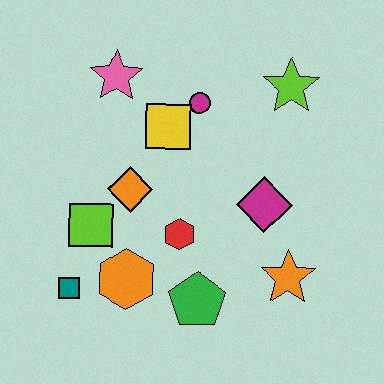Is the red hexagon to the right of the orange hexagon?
Yes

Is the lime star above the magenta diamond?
Yes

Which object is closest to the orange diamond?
The lime square is closest to the orange diamond.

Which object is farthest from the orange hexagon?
The lime star is farthest from the orange hexagon.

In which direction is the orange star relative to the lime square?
The orange star is to the right of the lime square.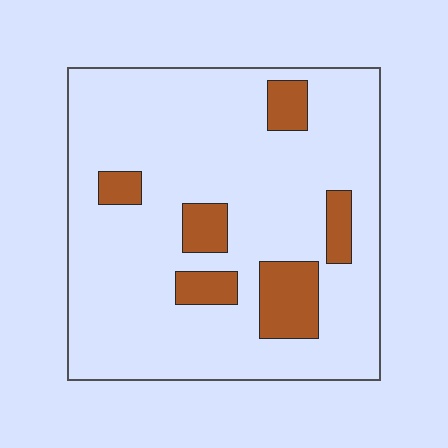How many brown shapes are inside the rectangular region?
6.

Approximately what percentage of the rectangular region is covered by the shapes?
Approximately 15%.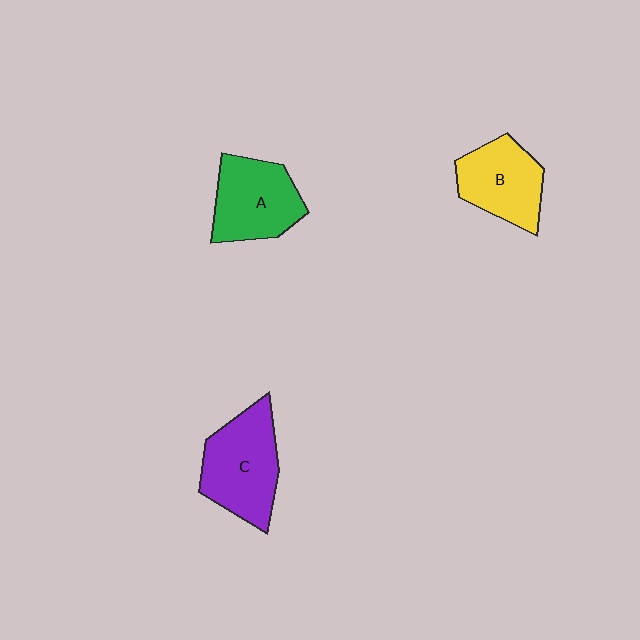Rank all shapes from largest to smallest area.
From largest to smallest: C (purple), A (green), B (yellow).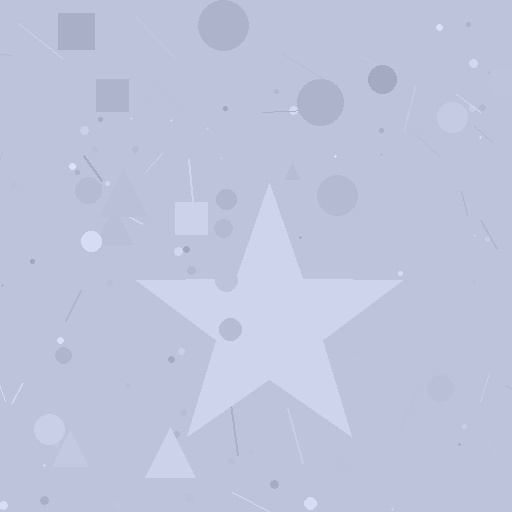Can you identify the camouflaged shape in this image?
The camouflaged shape is a star.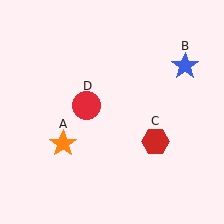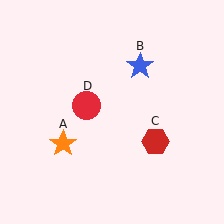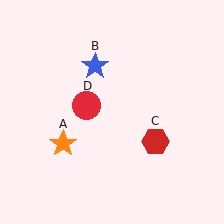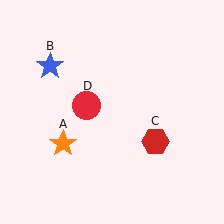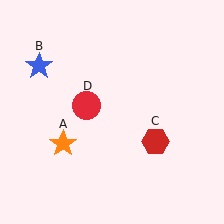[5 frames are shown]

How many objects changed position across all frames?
1 object changed position: blue star (object B).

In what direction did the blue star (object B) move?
The blue star (object B) moved left.